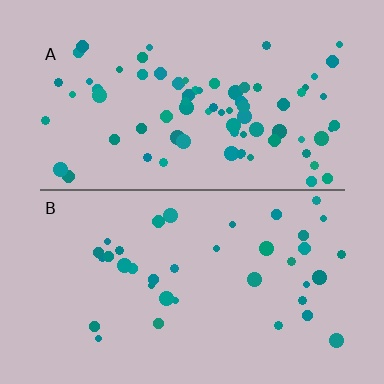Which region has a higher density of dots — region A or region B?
A (the top).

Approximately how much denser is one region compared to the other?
Approximately 2.0× — region A over region B.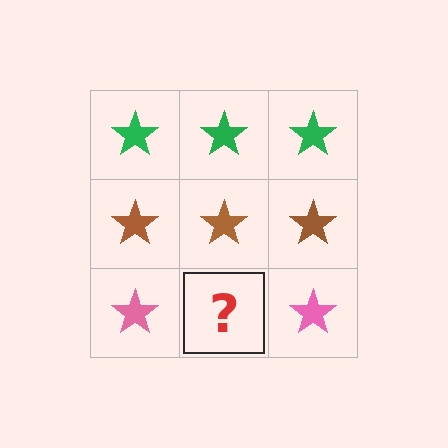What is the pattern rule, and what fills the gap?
The rule is that each row has a consistent color. The gap should be filled with a pink star.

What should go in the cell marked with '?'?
The missing cell should contain a pink star.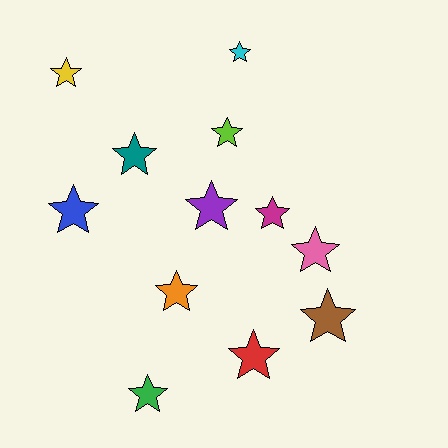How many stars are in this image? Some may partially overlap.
There are 12 stars.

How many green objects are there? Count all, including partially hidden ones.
There is 1 green object.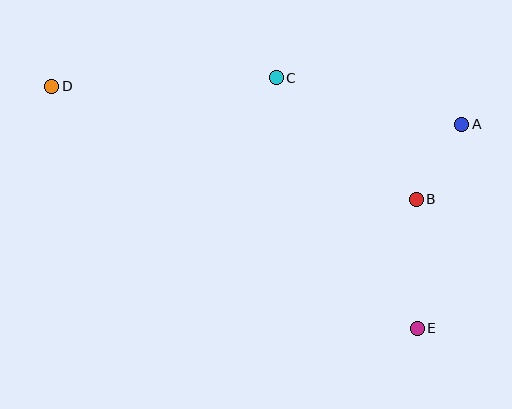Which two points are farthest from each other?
Points D and E are farthest from each other.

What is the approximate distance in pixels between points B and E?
The distance between B and E is approximately 129 pixels.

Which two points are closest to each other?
Points A and B are closest to each other.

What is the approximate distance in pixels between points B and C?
The distance between B and C is approximately 185 pixels.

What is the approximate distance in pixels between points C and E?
The distance between C and E is approximately 288 pixels.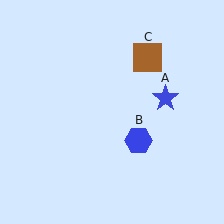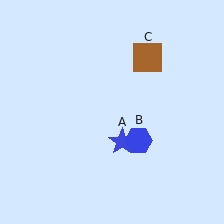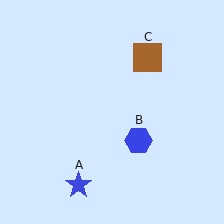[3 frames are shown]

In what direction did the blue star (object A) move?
The blue star (object A) moved down and to the left.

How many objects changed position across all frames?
1 object changed position: blue star (object A).